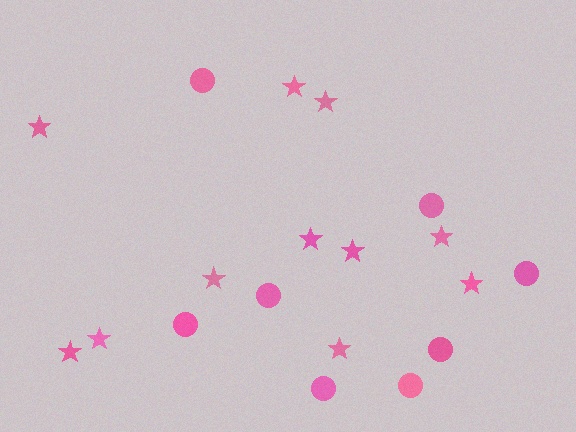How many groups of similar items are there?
There are 2 groups: one group of stars (11) and one group of circles (8).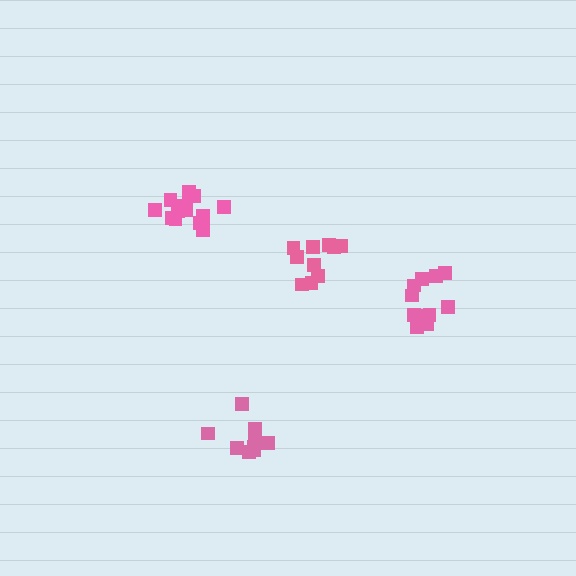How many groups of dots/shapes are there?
There are 4 groups.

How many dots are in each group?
Group 1: 10 dots, Group 2: 9 dots, Group 3: 11 dots, Group 4: 13 dots (43 total).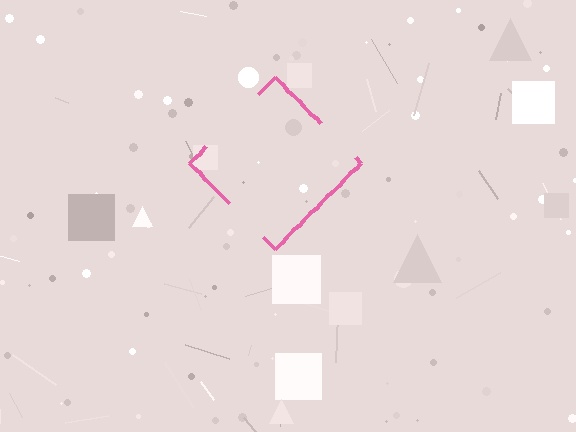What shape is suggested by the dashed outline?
The dashed outline suggests a diamond.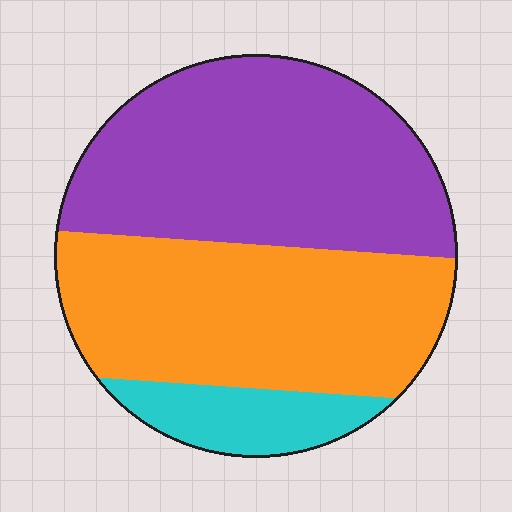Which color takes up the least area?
Cyan, at roughly 10%.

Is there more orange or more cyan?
Orange.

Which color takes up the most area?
Purple, at roughly 45%.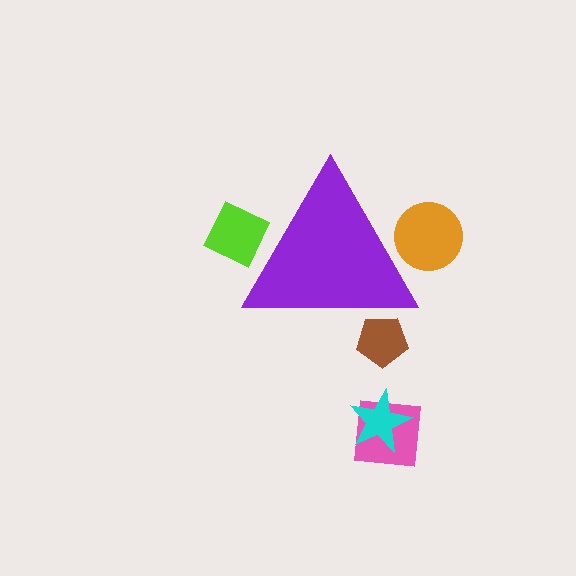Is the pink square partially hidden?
No, the pink square is fully visible.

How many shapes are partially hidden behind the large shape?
3 shapes are partially hidden.